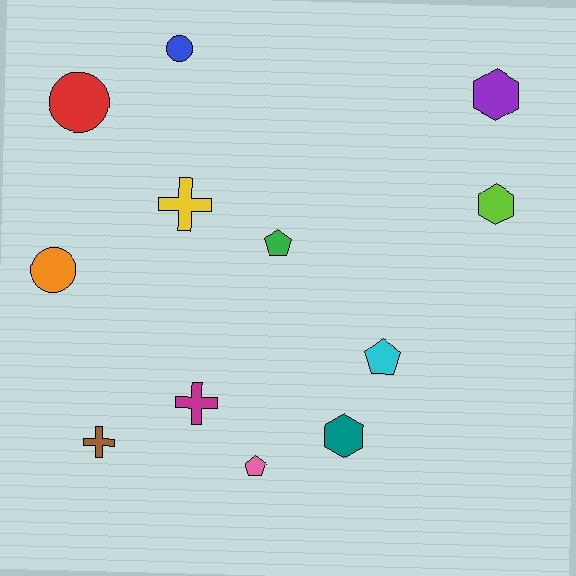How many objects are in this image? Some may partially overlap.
There are 12 objects.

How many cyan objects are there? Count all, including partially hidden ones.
There is 1 cyan object.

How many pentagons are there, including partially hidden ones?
There are 3 pentagons.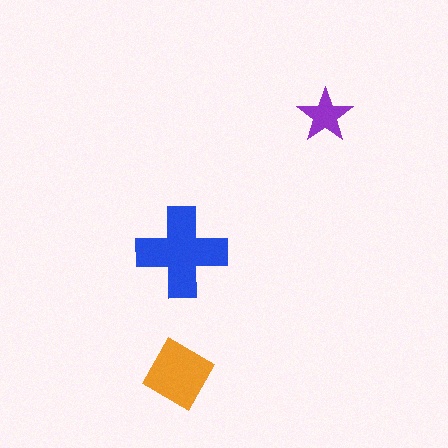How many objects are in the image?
There are 3 objects in the image.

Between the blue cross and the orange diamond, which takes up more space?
The blue cross.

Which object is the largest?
The blue cross.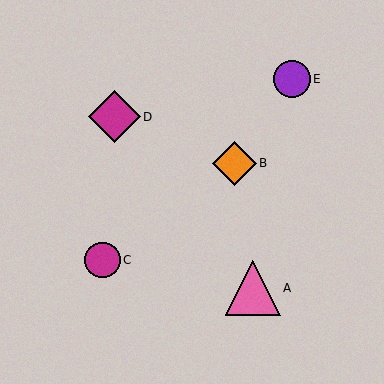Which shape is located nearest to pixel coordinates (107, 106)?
The magenta diamond (labeled D) at (114, 117) is nearest to that location.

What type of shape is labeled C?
Shape C is a magenta circle.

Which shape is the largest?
The pink triangle (labeled A) is the largest.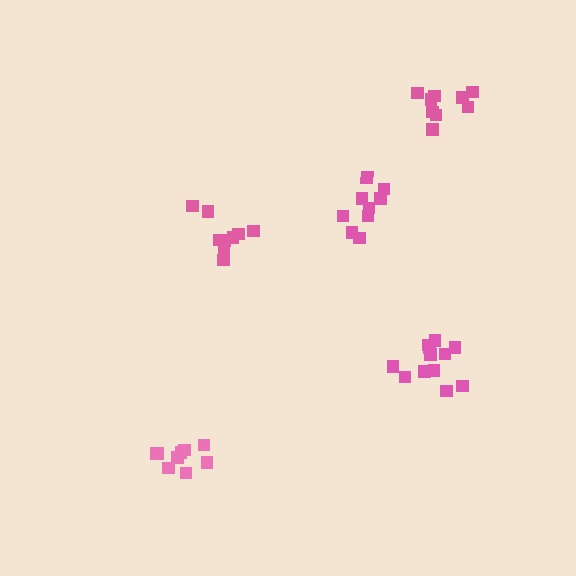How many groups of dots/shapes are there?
There are 5 groups.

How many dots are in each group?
Group 1: 9 dots, Group 2: 9 dots, Group 3: 9 dots, Group 4: 9 dots, Group 5: 12 dots (48 total).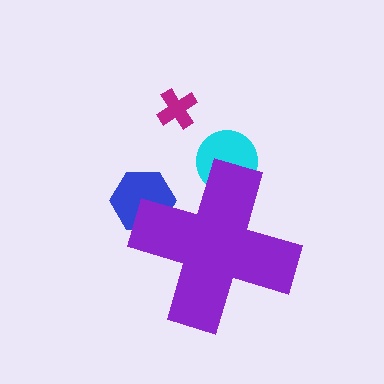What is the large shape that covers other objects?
A purple cross.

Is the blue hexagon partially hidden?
Yes, the blue hexagon is partially hidden behind the purple cross.